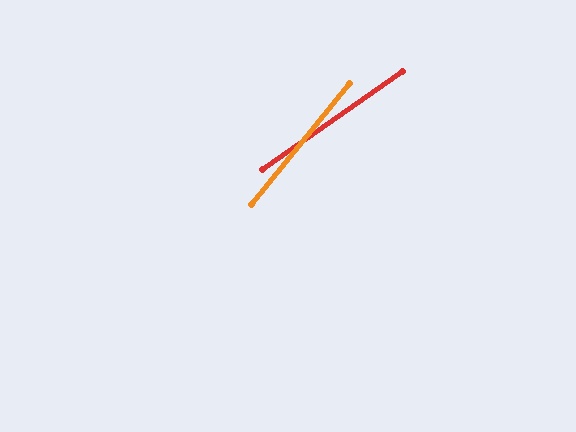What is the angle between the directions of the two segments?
Approximately 16 degrees.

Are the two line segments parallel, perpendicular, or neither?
Neither parallel nor perpendicular — they differ by about 16°.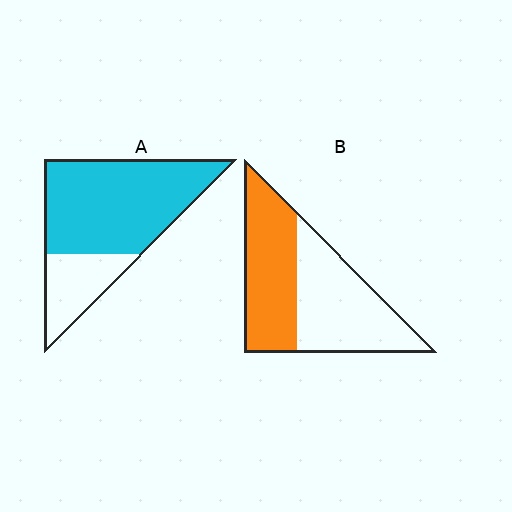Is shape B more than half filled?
Roughly half.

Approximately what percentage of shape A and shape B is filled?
A is approximately 75% and B is approximately 45%.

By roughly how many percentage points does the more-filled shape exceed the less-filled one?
By roughly 25 percentage points (A over B).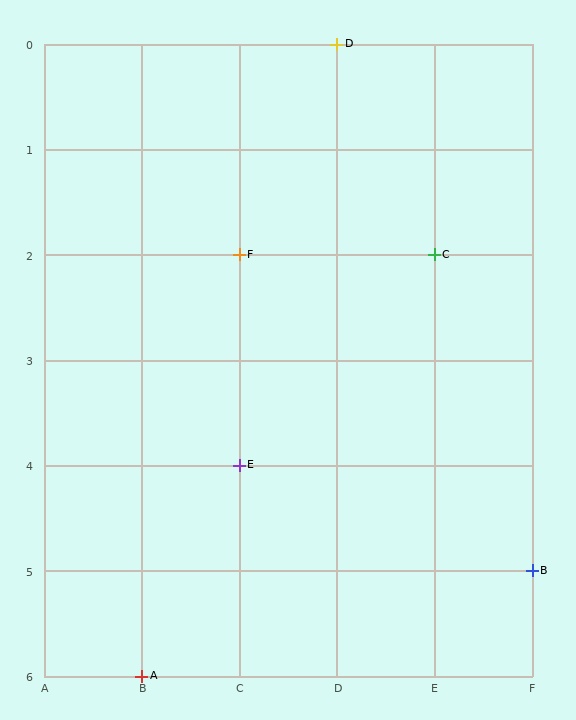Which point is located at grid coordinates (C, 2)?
Point F is at (C, 2).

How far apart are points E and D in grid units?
Points E and D are 1 column and 4 rows apart (about 4.1 grid units diagonally).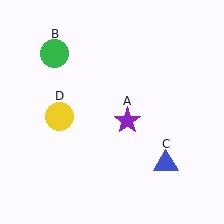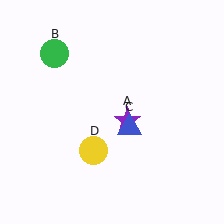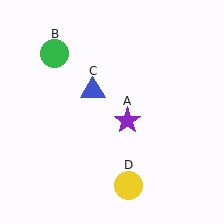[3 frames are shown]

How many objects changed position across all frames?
2 objects changed position: blue triangle (object C), yellow circle (object D).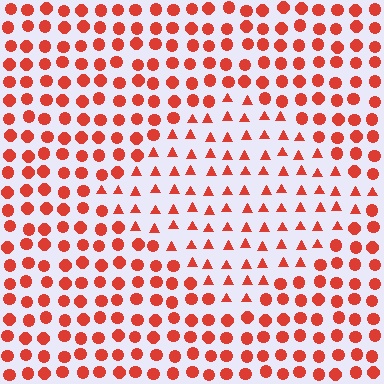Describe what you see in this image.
The image is filled with small red elements arranged in a uniform grid. A diamond-shaped region contains triangles, while the surrounding area contains circles. The boundary is defined purely by the change in element shape.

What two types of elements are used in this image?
The image uses triangles inside the diamond region and circles outside it.